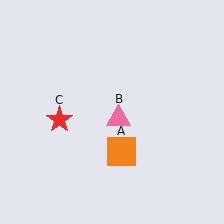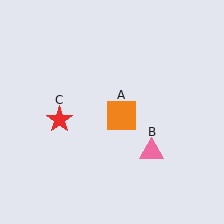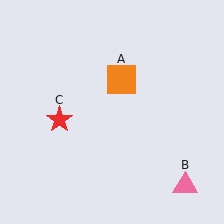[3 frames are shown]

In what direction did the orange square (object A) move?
The orange square (object A) moved up.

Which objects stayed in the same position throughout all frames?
Red star (object C) remained stationary.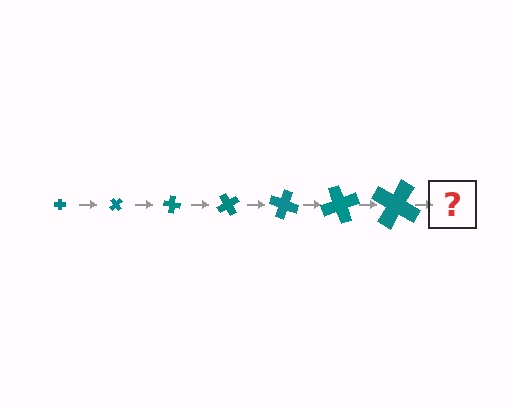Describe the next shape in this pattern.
It should be a cross, larger than the previous one and rotated 350 degrees from the start.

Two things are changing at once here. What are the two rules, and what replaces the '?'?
The two rules are that the cross grows larger each step and it rotates 50 degrees each step. The '?' should be a cross, larger than the previous one and rotated 350 degrees from the start.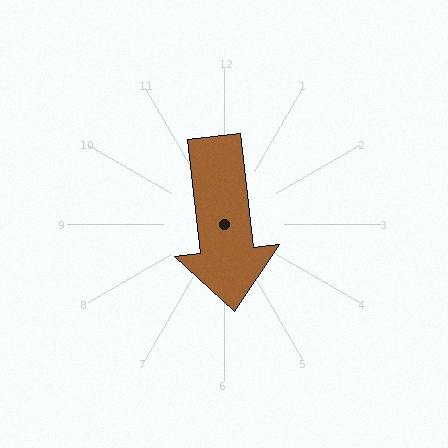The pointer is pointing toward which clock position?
Roughly 6 o'clock.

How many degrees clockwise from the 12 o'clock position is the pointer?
Approximately 173 degrees.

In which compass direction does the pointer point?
South.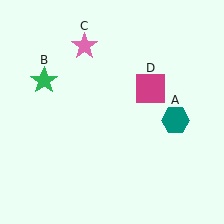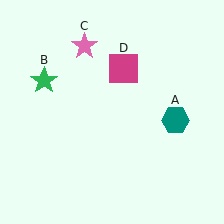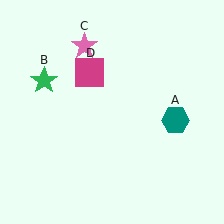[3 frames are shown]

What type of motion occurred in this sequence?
The magenta square (object D) rotated counterclockwise around the center of the scene.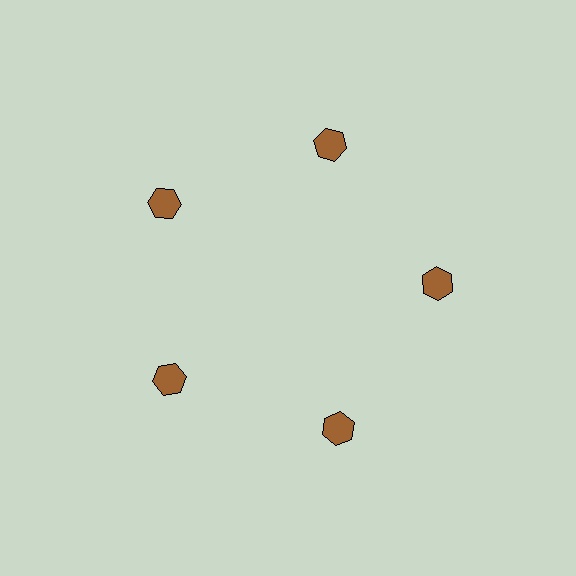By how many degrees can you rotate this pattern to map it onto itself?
The pattern maps onto itself every 72 degrees of rotation.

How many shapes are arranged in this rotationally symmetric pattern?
There are 5 shapes, arranged in 5 groups of 1.